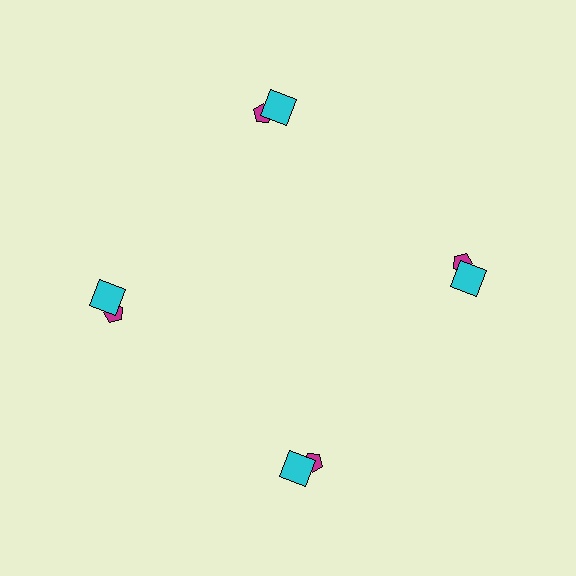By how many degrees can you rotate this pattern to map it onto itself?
The pattern maps onto itself every 90 degrees of rotation.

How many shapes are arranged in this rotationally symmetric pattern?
There are 8 shapes, arranged in 4 groups of 2.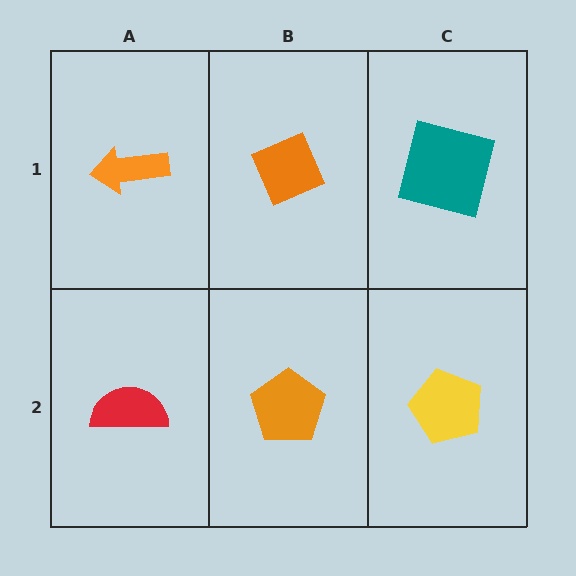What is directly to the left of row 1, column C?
An orange diamond.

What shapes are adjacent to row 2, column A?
An orange arrow (row 1, column A), an orange pentagon (row 2, column B).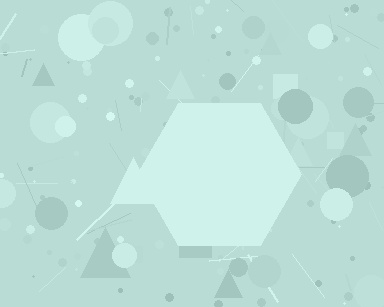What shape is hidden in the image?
A hexagon is hidden in the image.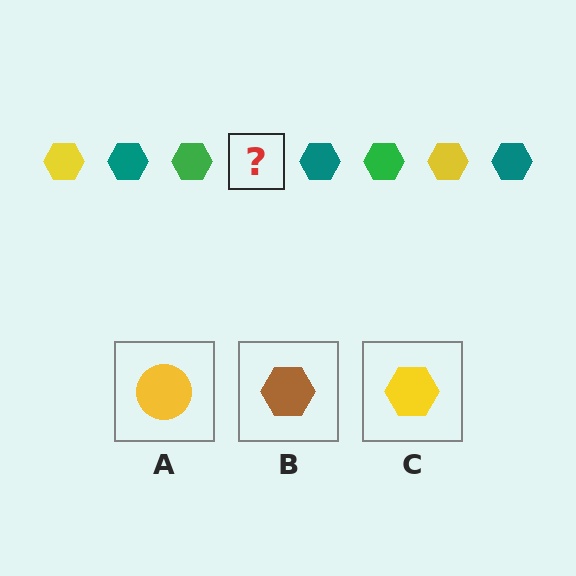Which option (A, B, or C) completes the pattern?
C.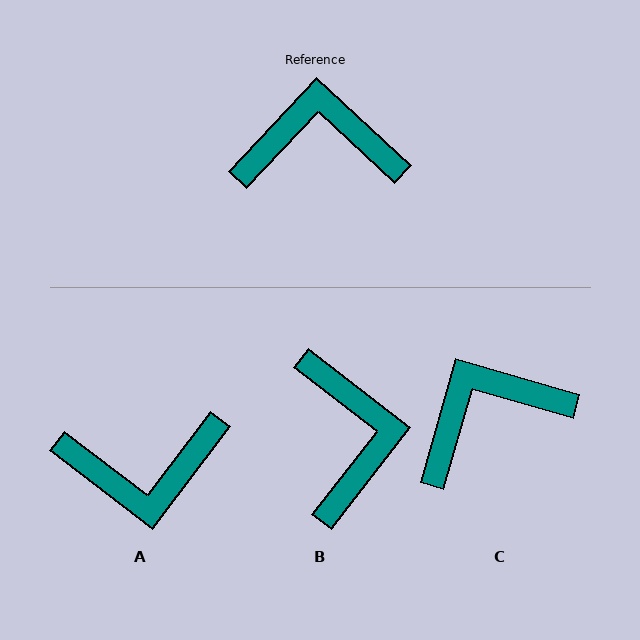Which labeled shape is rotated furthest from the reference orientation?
A, about 174 degrees away.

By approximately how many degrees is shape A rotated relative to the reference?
Approximately 174 degrees clockwise.